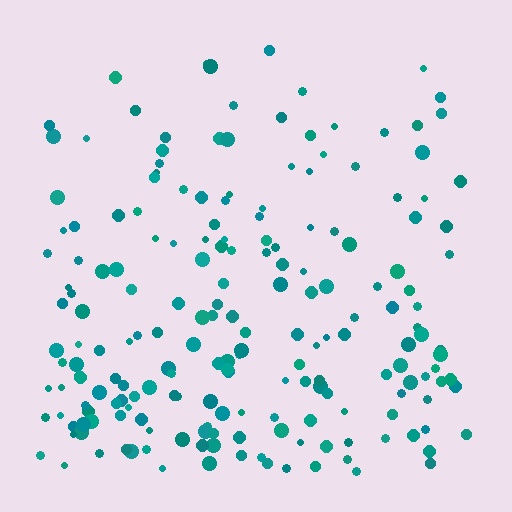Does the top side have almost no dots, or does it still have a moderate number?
Still a moderate number, just noticeably fewer than the bottom.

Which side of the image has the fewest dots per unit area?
The top.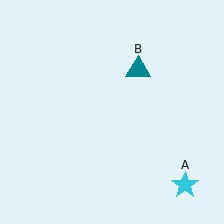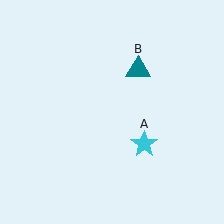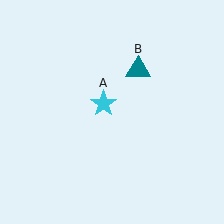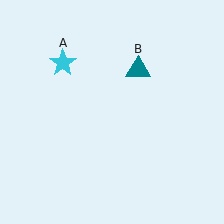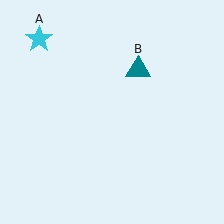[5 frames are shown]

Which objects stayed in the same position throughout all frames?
Teal triangle (object B) remained stationary.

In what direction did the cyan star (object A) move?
The cyan star (object A) moved up and to the left.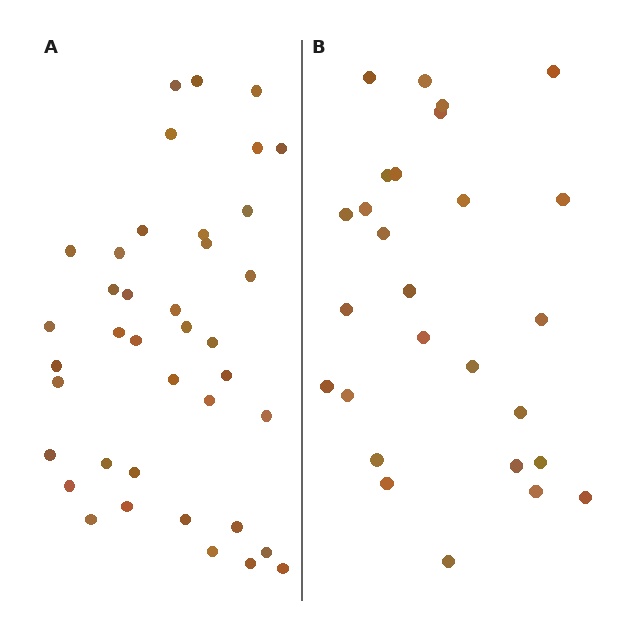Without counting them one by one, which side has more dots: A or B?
Region A (the left region) has more dots.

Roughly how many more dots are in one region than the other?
Region A has roughly 12 or so more dots than region B.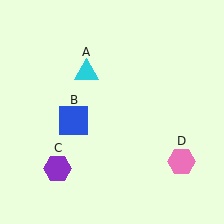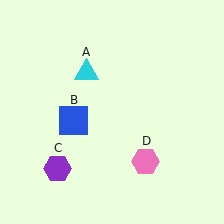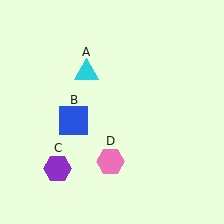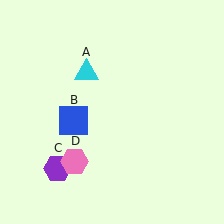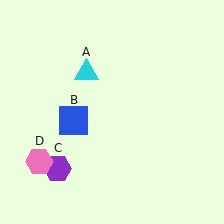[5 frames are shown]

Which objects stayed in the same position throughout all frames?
Cyan triangle (object A) and blue square (object B) and purple hexagon (object C) remained stationary.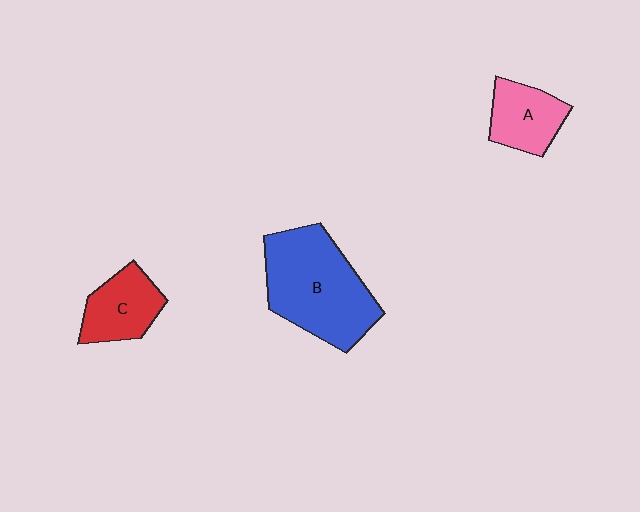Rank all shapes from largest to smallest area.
From largest to smallest: B (blue), C (red), A (pink).